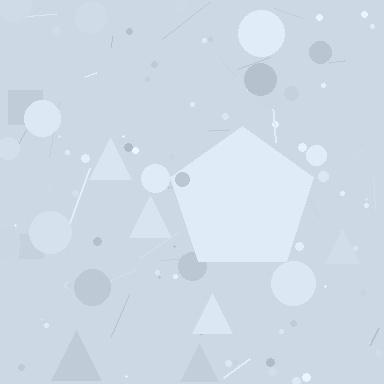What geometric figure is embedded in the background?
A pentagon is embedded in the background.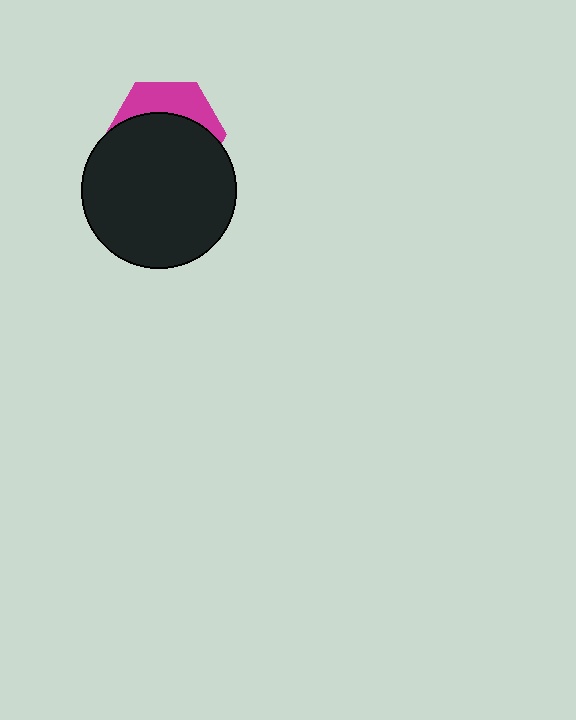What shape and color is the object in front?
The object in front is a black circle.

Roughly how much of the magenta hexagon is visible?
A small part of it is visible (roughly 33%).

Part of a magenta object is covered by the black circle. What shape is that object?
It is a hexagon.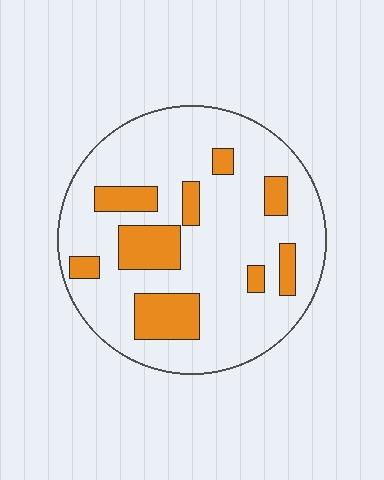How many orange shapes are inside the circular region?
9.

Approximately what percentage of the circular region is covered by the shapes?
Approximately 20%.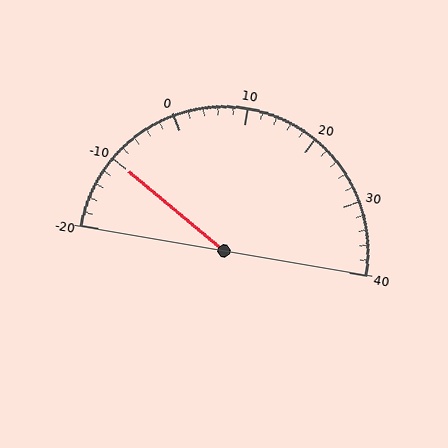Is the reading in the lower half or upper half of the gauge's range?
The reading is in the lower half of the range (-20 to 40).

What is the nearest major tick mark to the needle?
The nearest major tick mark is -10.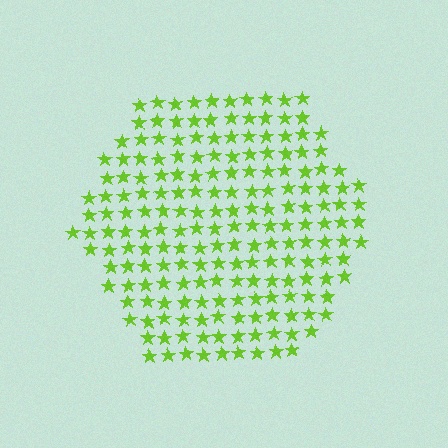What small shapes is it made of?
It is made of small stars.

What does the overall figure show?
The overall figure shows a hexagon.